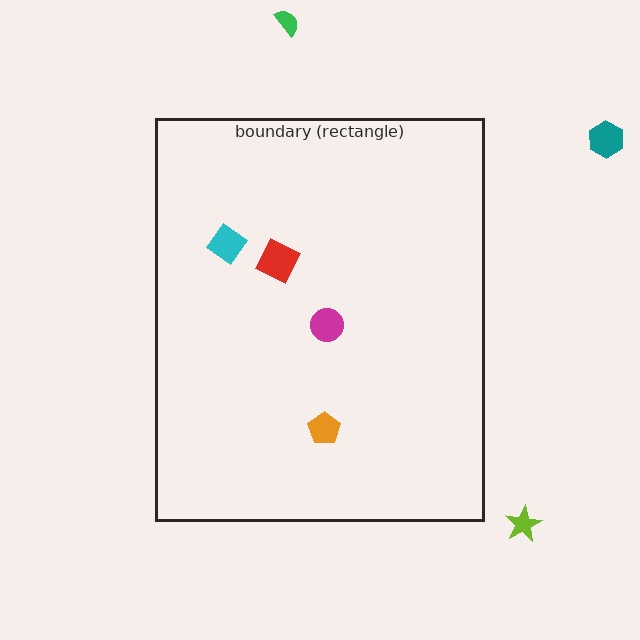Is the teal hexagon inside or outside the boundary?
Outside.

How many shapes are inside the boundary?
4 inside, 3 outside.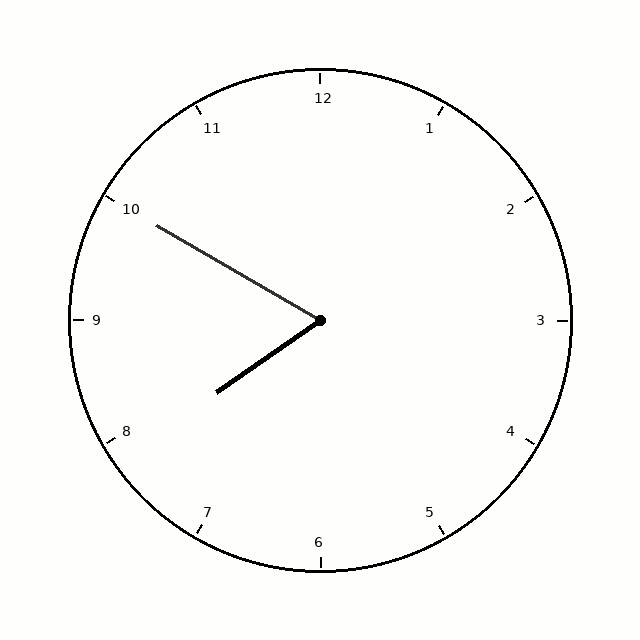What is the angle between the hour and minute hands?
Approximately 65 degrees.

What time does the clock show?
7:50.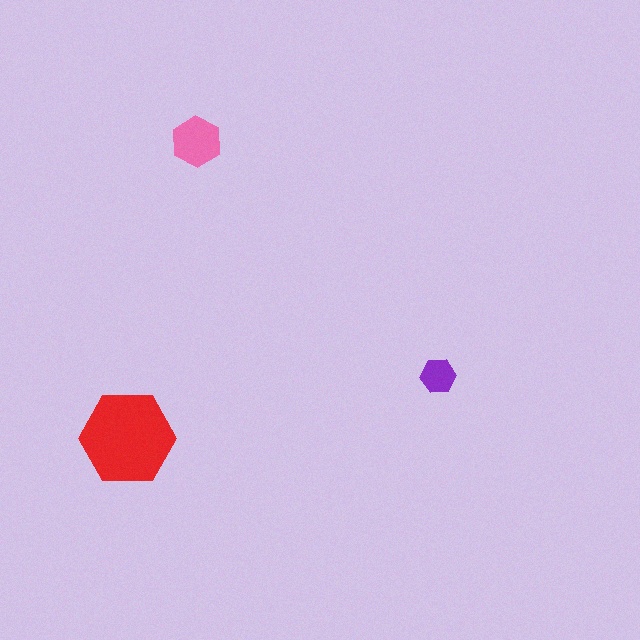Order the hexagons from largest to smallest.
the red one, the pink one, the purple one.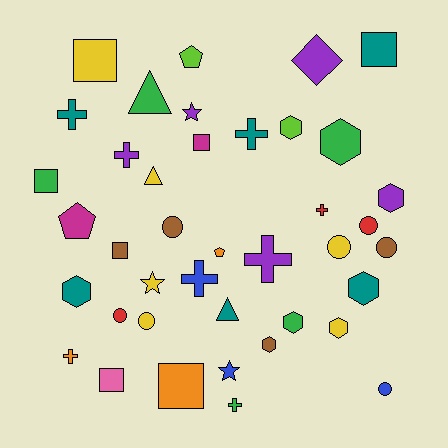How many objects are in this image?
There are 40 objects.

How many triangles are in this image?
There are 3 triangles.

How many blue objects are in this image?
There are 3 blue objects.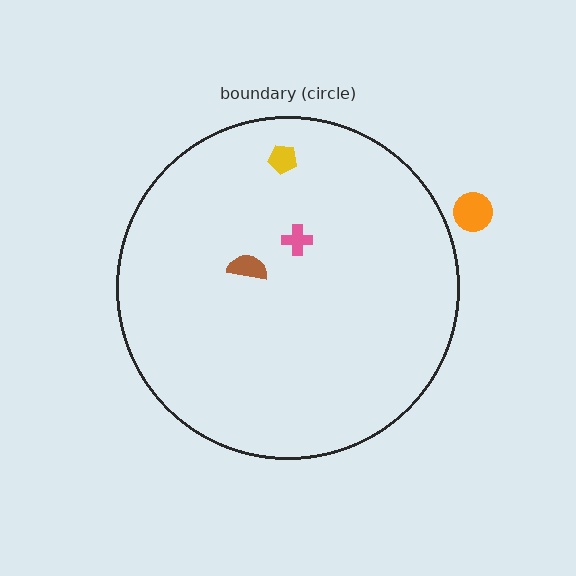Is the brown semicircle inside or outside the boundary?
Inside.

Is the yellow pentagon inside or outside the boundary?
Inside.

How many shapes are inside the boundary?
3 inside, 1 outside.